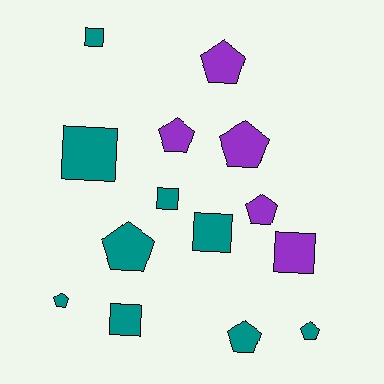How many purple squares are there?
There is 1 purple square.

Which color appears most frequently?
Teal, with 9 objects.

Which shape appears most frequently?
Pentagon, with 8 objects.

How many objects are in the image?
There are 14 objects.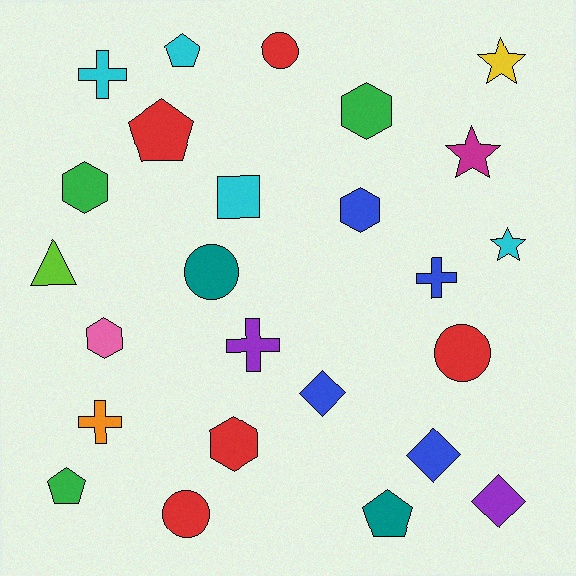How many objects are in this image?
There are 25 objects.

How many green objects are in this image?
There are 3 green objects.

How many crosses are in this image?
There are 4 crosses.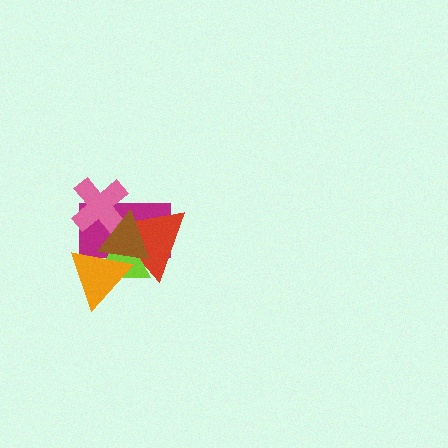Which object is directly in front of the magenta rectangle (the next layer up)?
The red triangle is directly in front of the magenta rectangle.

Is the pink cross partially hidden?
Yes, it is partially covered by another shape.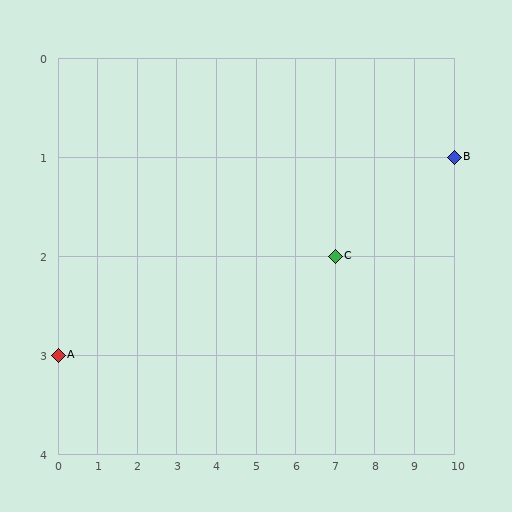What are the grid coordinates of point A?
Point A is at grid coordinates (0, 3).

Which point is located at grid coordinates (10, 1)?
Point B is at (10, 1).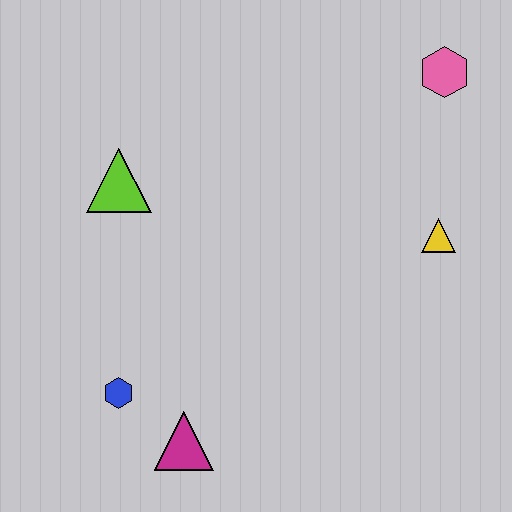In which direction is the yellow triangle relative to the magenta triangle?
The yellow triangle is to the right of the magenta triangle.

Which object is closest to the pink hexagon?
The yellow triangle is closest to the pink hexagon.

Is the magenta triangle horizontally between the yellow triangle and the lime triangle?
Yes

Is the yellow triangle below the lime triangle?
Yes